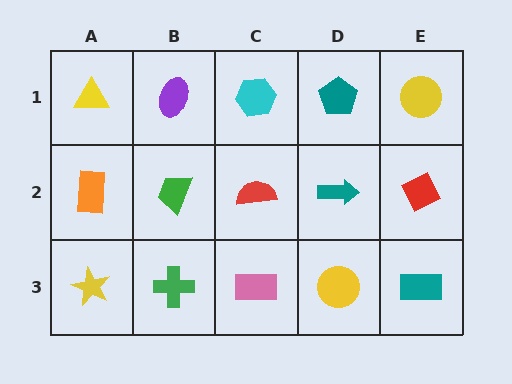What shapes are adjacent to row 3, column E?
A red diamond (row 2, column E), a yellow circle (row 3, column D).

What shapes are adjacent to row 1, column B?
A green trapezoid (row 2, column B), a yellow triangle (row 1, column A), a cyan hexagon (row 1, column C).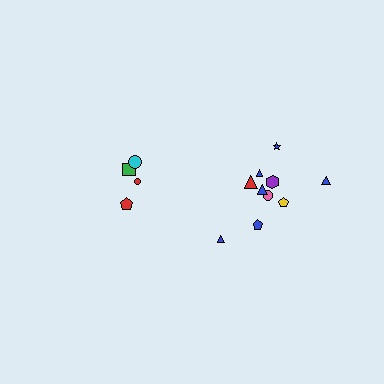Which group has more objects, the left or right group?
The right group.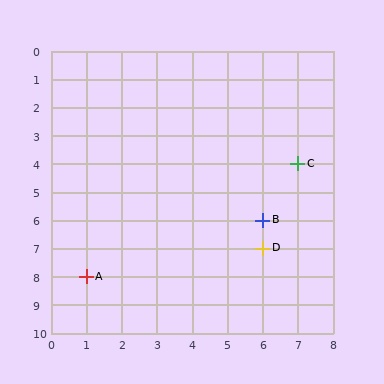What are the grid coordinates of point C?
Point C is at grid coordinates (7, 4).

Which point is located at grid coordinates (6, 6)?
Point B is at (6, 6).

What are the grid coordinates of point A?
Point A is at grid coordinates (1, 8).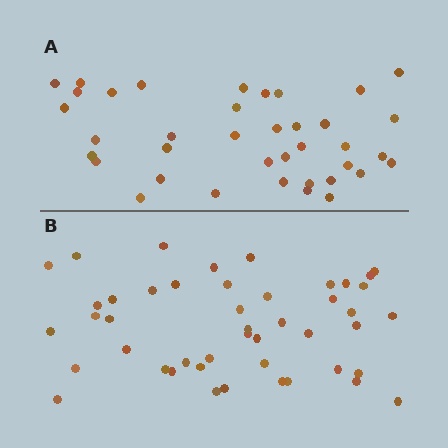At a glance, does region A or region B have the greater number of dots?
Region B (the bottom region) has more dots.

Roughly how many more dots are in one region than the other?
Region B has roughly 8 or so more dots than region A.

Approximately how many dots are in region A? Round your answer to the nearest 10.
About 40 dots. (The exact count is 38, which rounds to 40.)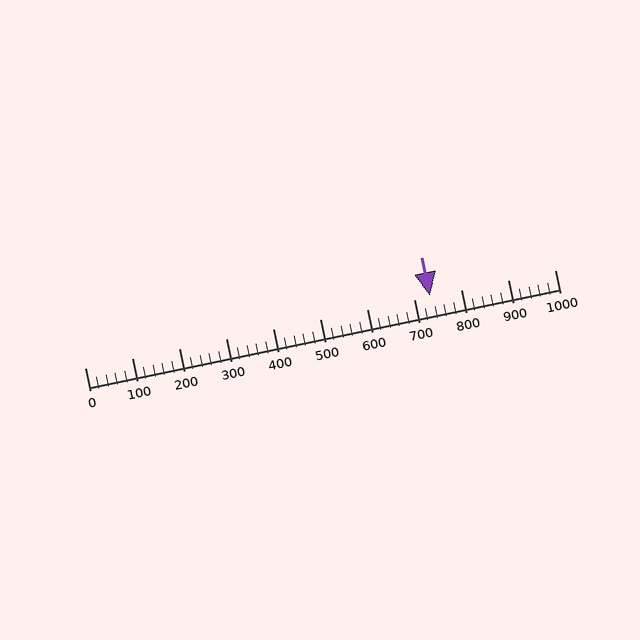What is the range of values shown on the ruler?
The ruler shows values from 0 to 1000.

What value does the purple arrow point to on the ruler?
The purple arrow points to approximately 735.